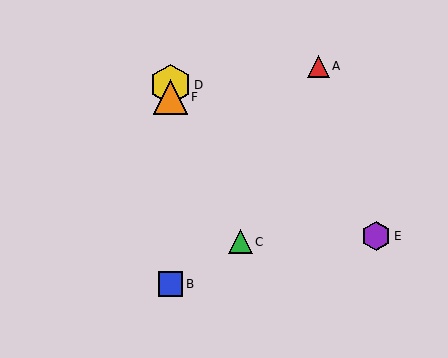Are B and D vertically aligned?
Yes, both are at x≈170.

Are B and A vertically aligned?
No, B is at x≈170 and A is at x≈318.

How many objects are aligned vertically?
3 objects (B, D, F) are aligned vertically.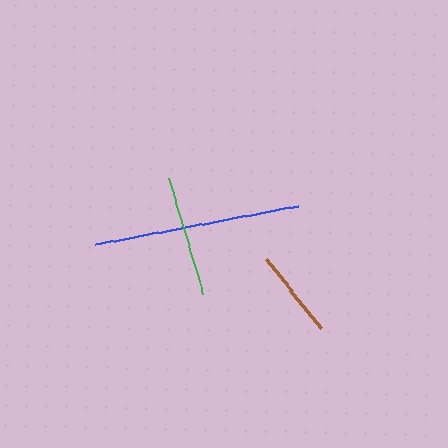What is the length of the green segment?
The green segment is approximately 121 pixels long.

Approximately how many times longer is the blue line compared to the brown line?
The blue line is approximately 2.3 times the length of the brown line.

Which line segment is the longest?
The blue line is the longest at approximately 206 pixels.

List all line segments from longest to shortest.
From longest to shortest: blue, green, brown.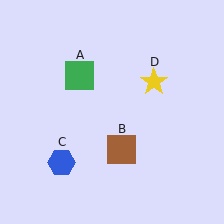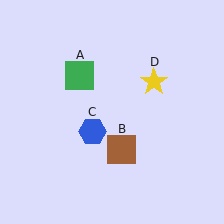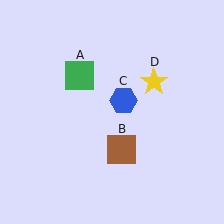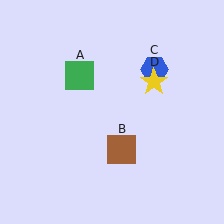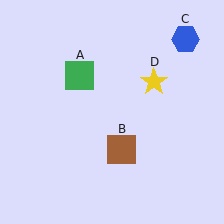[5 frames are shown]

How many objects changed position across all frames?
1 object changed position: blue hexagon (object C).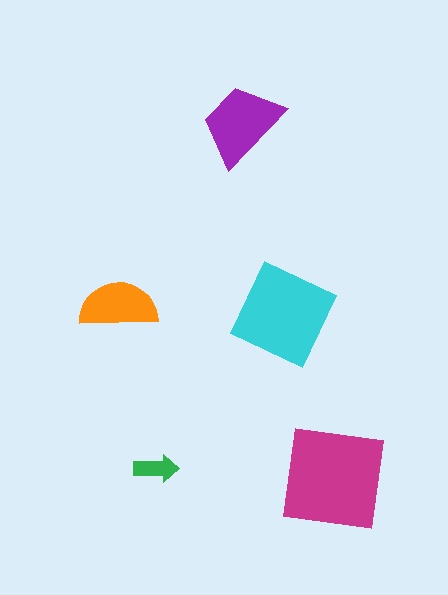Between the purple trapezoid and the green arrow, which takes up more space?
The purple trapezoid.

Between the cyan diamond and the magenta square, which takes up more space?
The magenta square.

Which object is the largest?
The magenta square.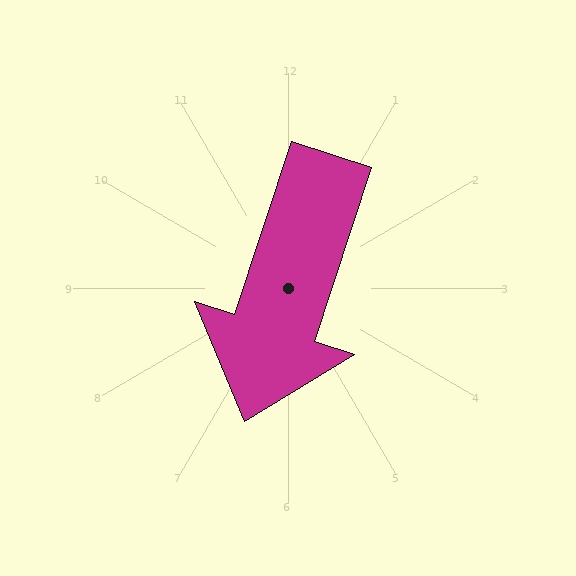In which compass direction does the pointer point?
South.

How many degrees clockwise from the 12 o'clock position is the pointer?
Approximately 198 degrees.